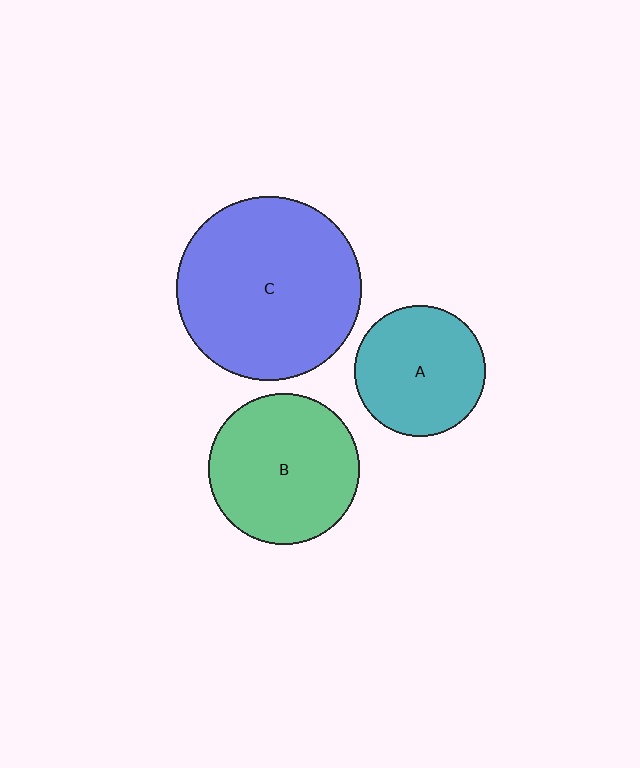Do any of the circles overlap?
No, none of the circles overlap.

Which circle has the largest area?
Circle C (blue).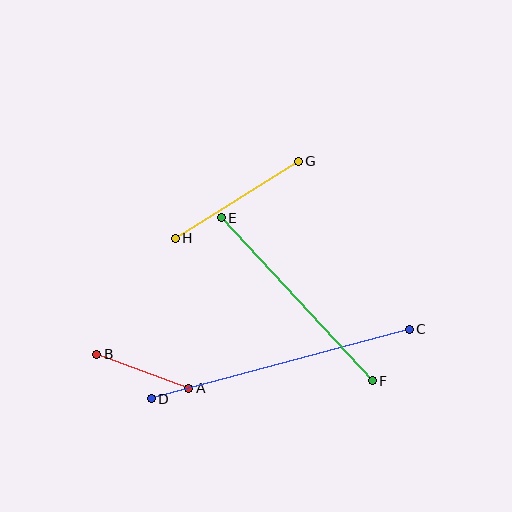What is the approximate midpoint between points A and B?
The midpoint is at approximately (143, 371) pixels.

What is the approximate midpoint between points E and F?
The midpoint is at approximately (297, 299) pixels.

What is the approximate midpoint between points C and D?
The midpoint is at approximately (280, 364) pixels.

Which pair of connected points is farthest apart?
Points C and D are farthest apart.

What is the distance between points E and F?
The distance is approximately 222 pixels.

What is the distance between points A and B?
The distance is approximately 98 pixels.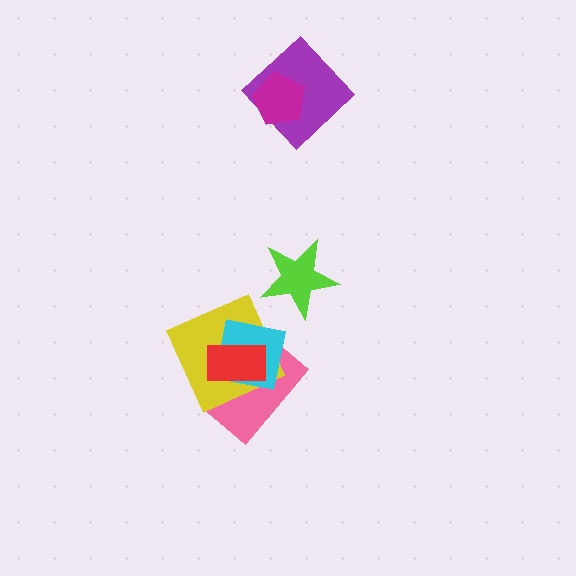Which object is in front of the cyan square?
The red rectangle is in front of the cyan square.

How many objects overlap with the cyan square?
3 objects overlap with the cyan square.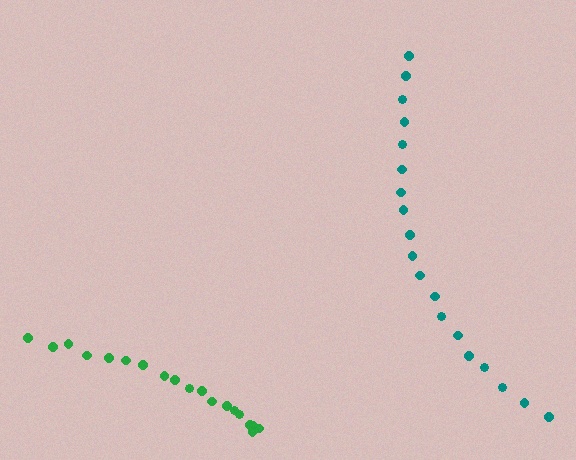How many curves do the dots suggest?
There are 2 distinct paths.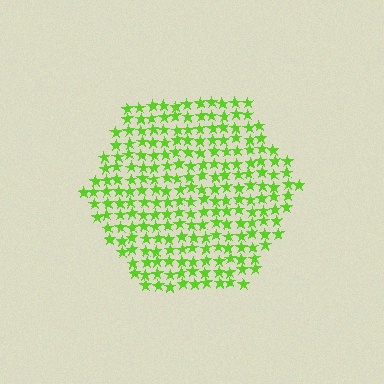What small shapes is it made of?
It is made of small stars.